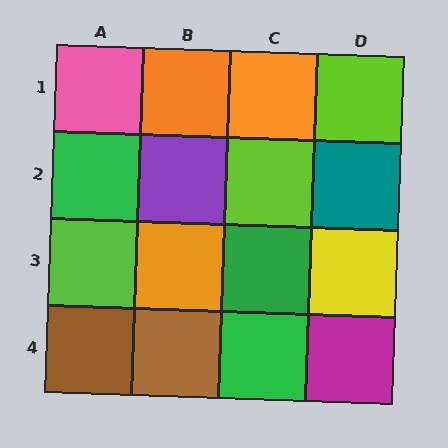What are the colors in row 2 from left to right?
Green, purple, lime, teal.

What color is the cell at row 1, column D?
Lime.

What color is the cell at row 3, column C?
Green.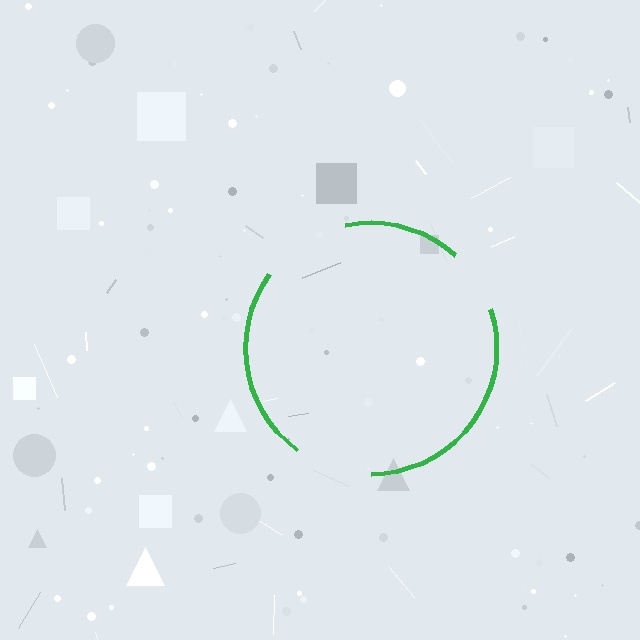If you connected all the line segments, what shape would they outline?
They would outline a circle.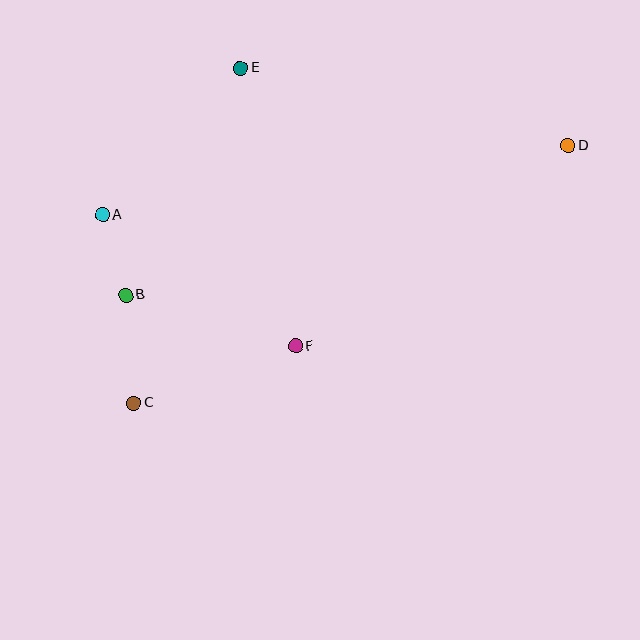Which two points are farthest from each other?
Points C and D are farthest from each other.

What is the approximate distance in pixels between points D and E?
The distance between D and E is approximately 337 pixels.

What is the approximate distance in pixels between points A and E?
The distance between A and E is approximately 201 pixels.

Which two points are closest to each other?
Points A and B are closest to each other.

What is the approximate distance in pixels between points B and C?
The distance between B and C is approximately 108 pixels.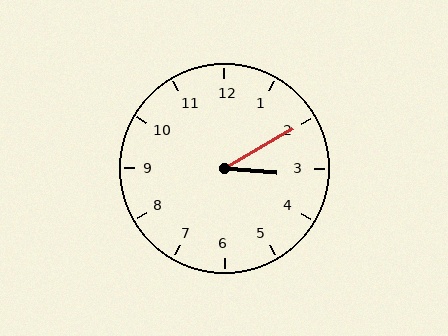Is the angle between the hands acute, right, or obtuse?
It is acute.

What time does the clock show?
3:10.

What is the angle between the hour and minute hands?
Approximately 35 degrees.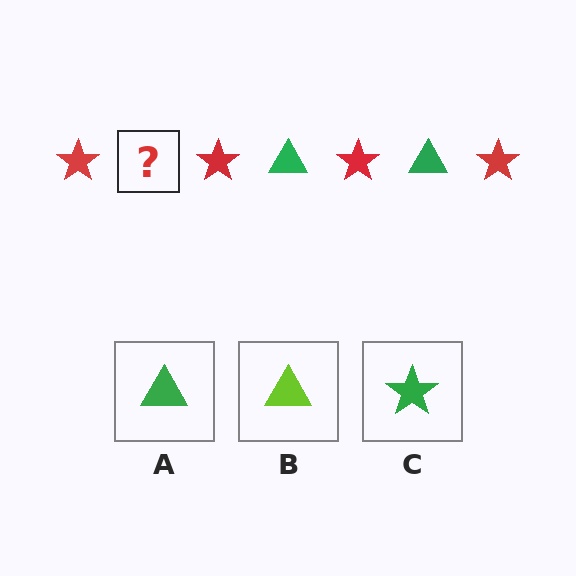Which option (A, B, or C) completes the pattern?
A.